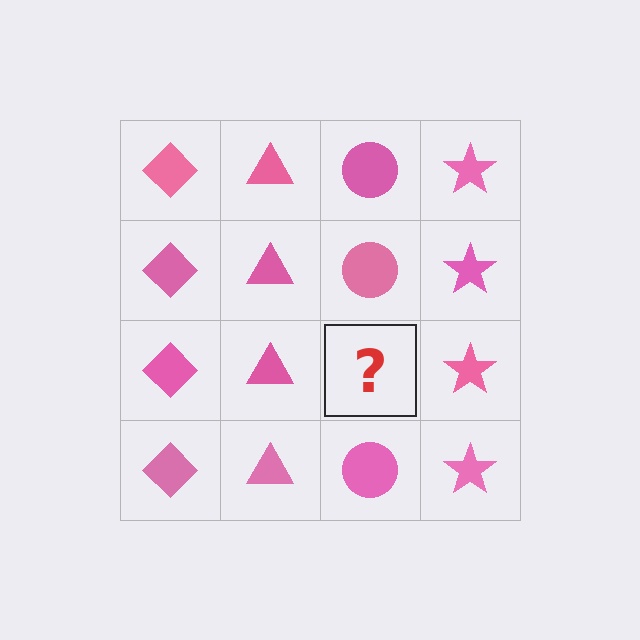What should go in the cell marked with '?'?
The missing cell should contain a pink circle.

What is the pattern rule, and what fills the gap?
The rule is that each column has a consistent shape. The gap should be filled with a pink circle.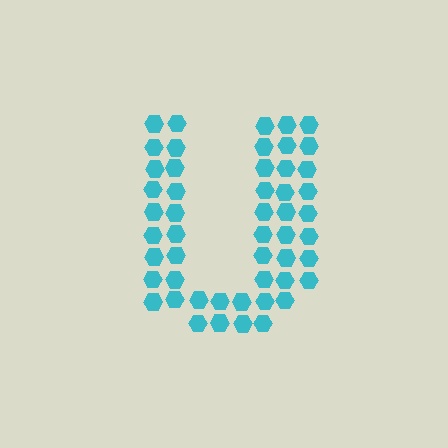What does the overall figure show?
The overall figure shows the letter U.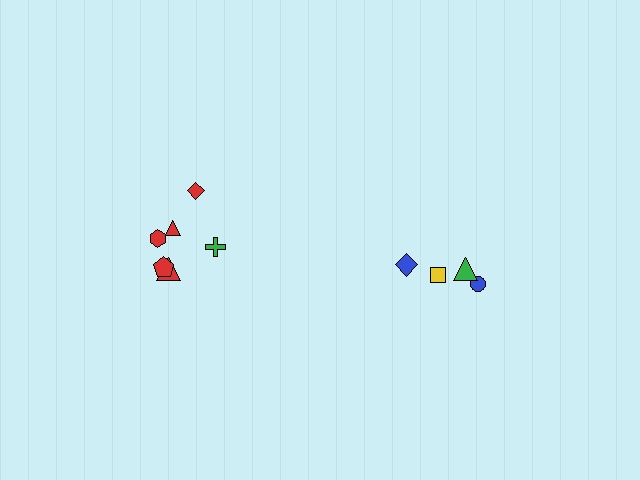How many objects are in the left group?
There are 6 objects.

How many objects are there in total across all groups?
There are 10 objects.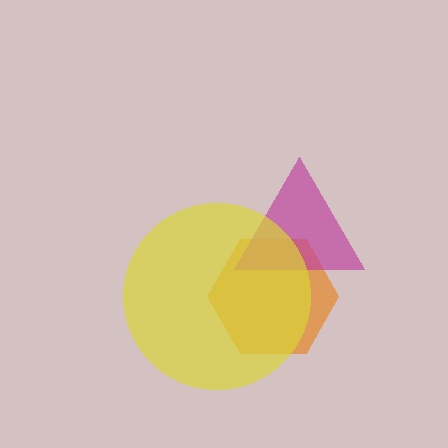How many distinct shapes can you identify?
There are 3 distinct shapes: an orange hexagon, a magenta triangle, a yellow circle.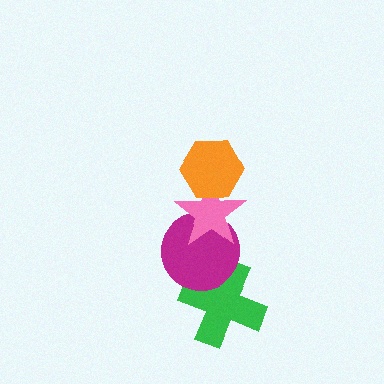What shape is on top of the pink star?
The orange hexagon is on top of the pink star.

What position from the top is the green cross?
The green cross is 4th from the top.